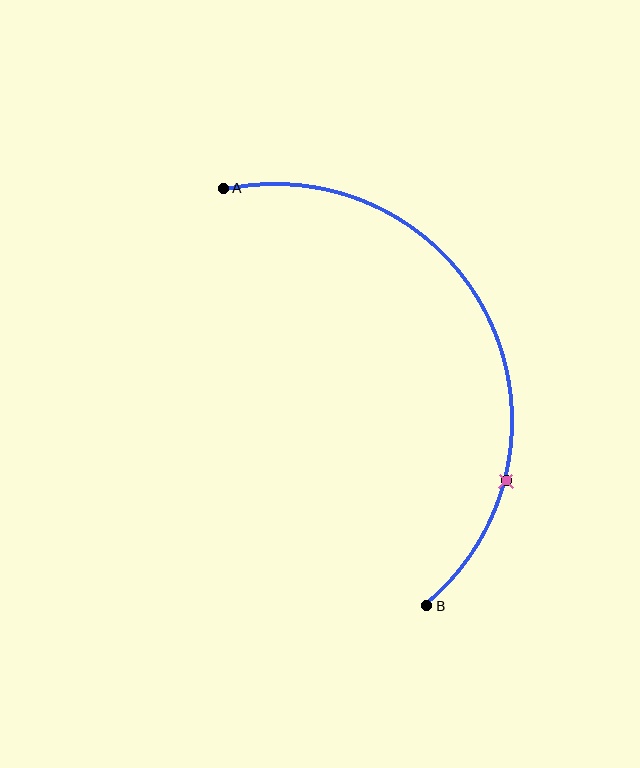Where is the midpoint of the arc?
The arc midpoint is the point on the curve farthest from the straight line joining A and B. It sits to the right of that line.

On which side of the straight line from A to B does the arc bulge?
The arc bulges to the right of the straight line connecting A and B.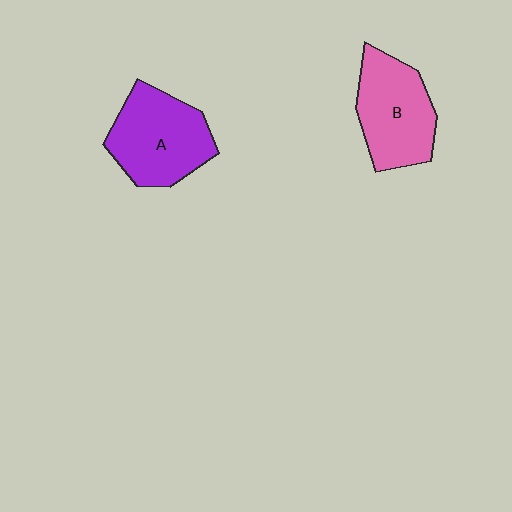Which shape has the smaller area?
Shape B (pink).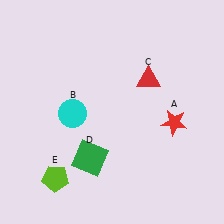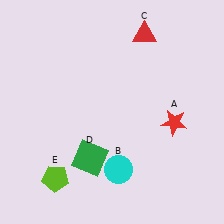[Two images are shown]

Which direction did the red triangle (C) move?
The red triangle (C) moved up.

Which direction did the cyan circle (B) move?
The cyan circle (B) moved down.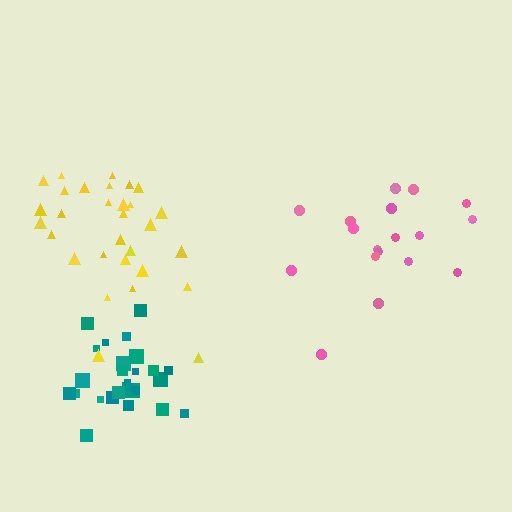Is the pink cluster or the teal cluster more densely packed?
Teal.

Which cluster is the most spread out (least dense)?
Pink.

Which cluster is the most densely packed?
Teal.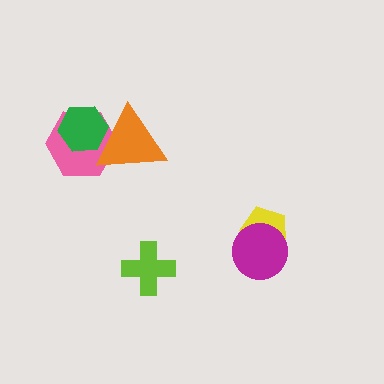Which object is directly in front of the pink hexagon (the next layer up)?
The green hexagon is directly in front of the pink hexagon.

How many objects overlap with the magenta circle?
1 object overlaps with the magenta circle.